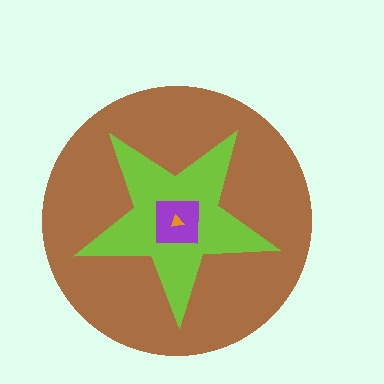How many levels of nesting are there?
4.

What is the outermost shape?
The brown circle.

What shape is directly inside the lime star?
The purple square.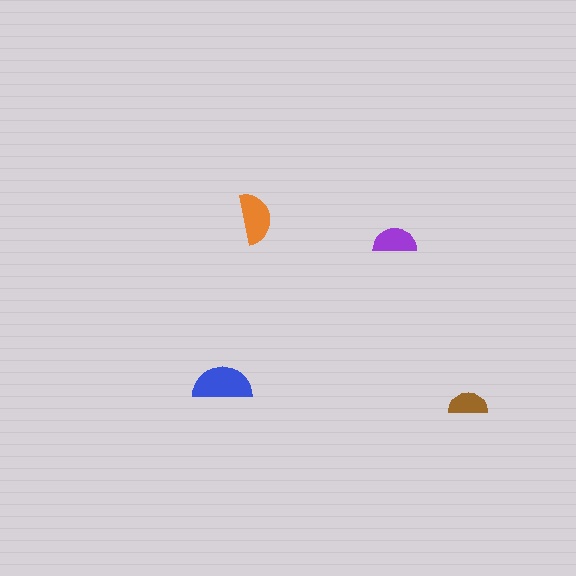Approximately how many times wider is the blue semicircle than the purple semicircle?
About 1.5 times wider.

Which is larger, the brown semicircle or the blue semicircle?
The blue one.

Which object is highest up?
The orange semicircle is topmost.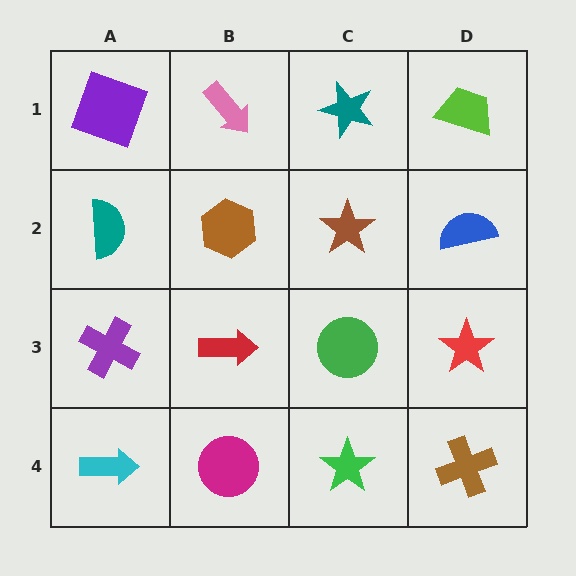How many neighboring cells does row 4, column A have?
2.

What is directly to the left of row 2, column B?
A teal semicircle.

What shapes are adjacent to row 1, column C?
A brown star (row 2, column C), a pink arrow (row 1, column B), a lime trapezoid (row 1, column D).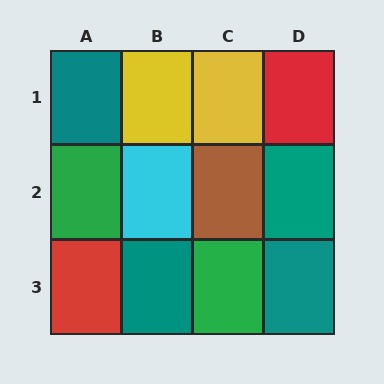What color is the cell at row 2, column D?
Teal.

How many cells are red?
2 cells are red.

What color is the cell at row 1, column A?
Teal.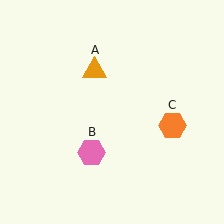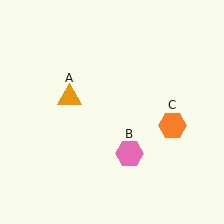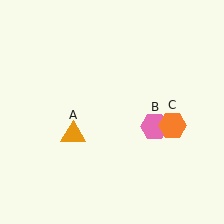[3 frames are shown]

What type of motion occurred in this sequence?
The orange triangle (object A), pink hexagon (object B) rotated counterclockwise around the center of the scene.